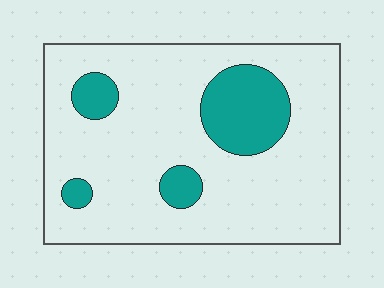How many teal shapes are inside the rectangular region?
4.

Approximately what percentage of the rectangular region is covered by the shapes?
Approximately 20%.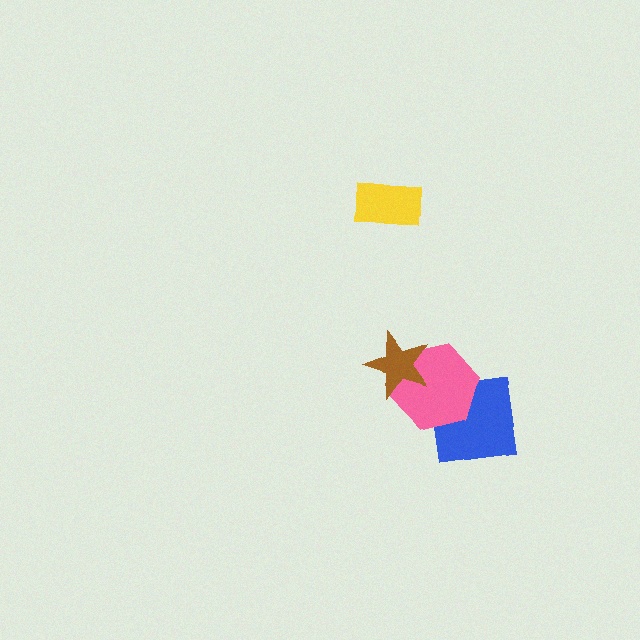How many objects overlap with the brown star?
1 object overlaps with the brown star.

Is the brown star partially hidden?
No, no other shape covers it.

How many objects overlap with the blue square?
1 object overlaps with the blue square.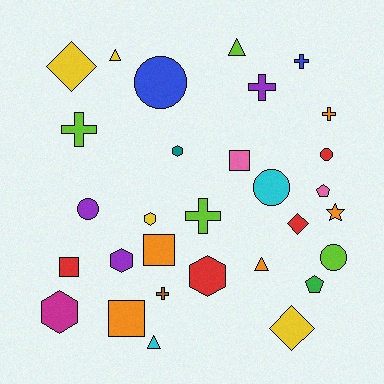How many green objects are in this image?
There is 1 green object.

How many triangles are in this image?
There are 4 triangles.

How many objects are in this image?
There are 30 objects.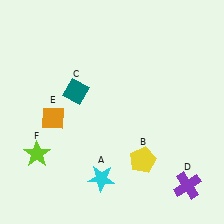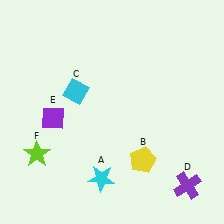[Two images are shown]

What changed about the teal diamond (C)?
In Image 1, C is teal. In Image 2, it changed to cyan.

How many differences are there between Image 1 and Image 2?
There are 2 differences between the two images.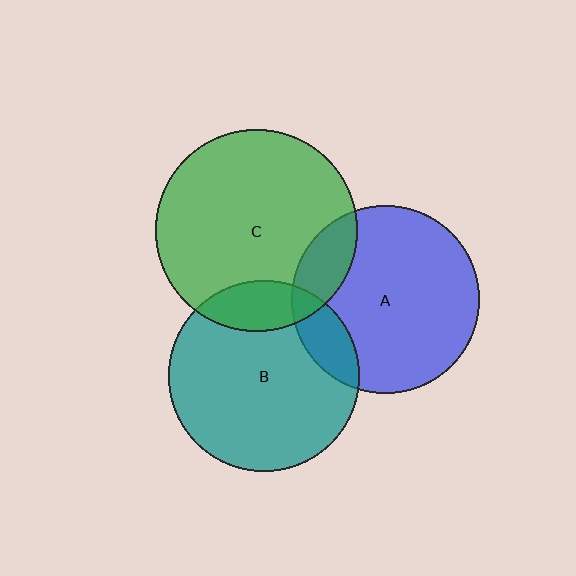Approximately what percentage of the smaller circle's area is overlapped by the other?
Approximately 15%.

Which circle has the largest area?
Circle C (green).